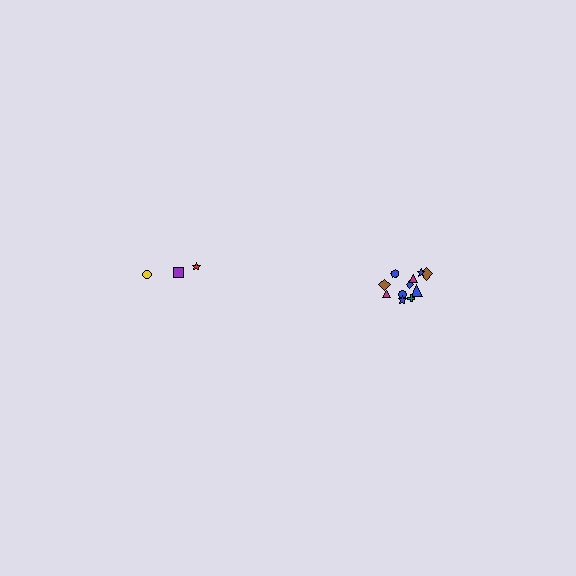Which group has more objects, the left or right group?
The right group.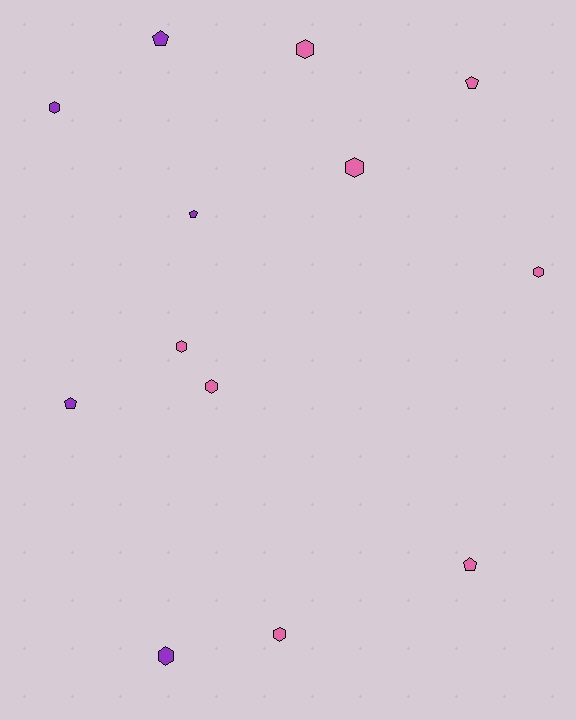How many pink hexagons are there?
There are 6 pink hexagons.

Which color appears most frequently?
Pink, with 8 objects.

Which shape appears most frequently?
Hexagon, with 8 objects.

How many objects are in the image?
There are 13 objects.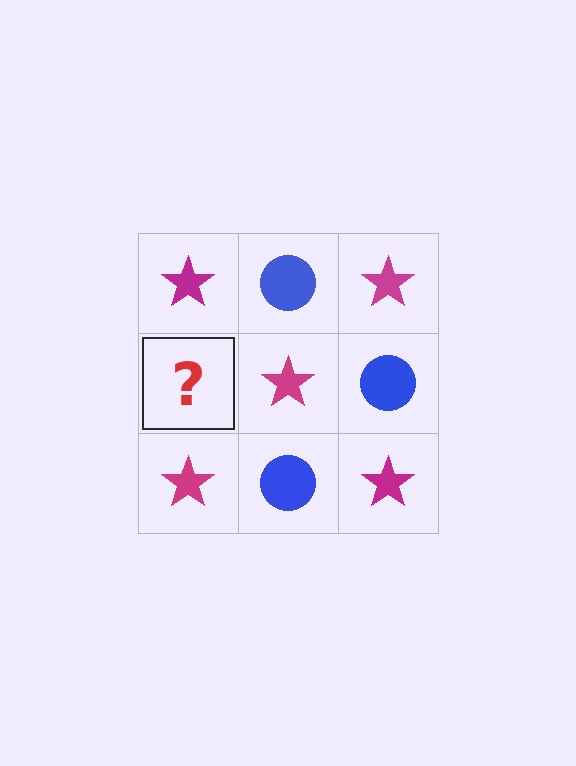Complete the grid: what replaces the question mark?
The question mark should be replaced with a blue circle.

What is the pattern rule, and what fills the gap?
The rule is that it alternates magenta star and blue circle in a checkerboard pattern. The gap should be filled with a blue circle.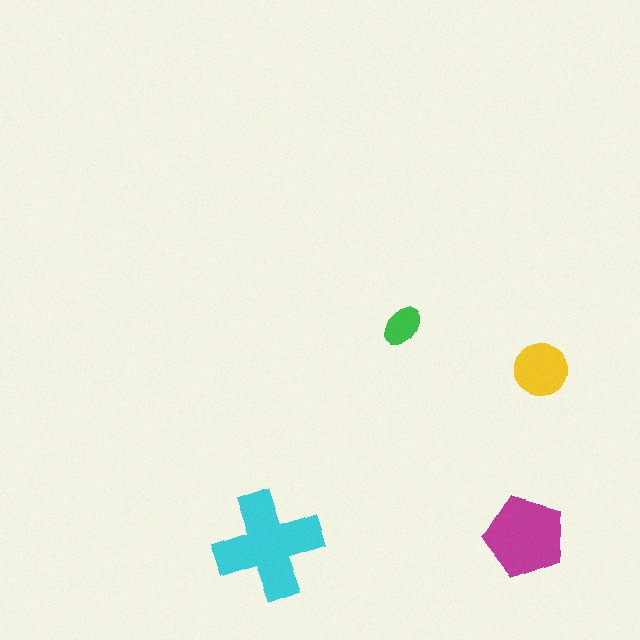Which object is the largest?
The cyan cross.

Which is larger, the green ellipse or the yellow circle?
The yellow circle.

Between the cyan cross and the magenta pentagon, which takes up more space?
The cyan cross.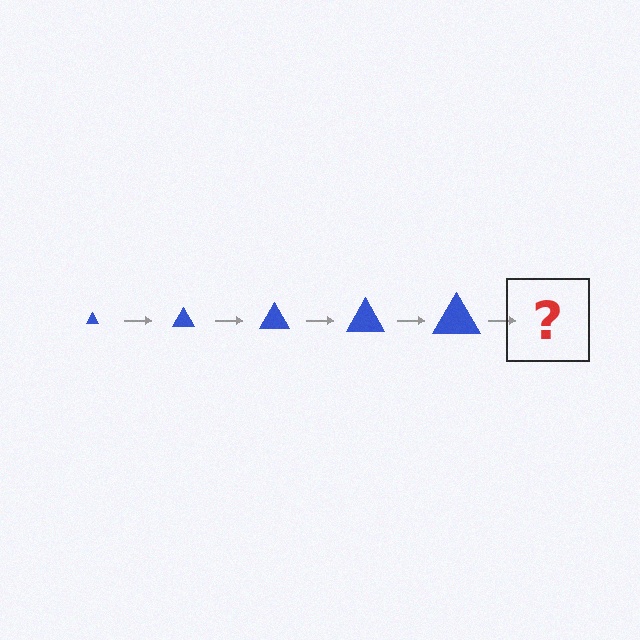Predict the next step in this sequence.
The next step is a blue triangle, larger than the previous one.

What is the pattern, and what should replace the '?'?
The pattern is that the triangle gets progressively larger each step. The '?' should be a blue triangle, larger than the previous one.